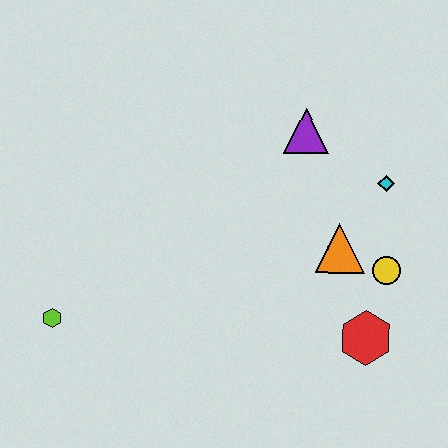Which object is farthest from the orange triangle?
The lime hexagon is farthest from the orange triangle.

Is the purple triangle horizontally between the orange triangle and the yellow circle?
No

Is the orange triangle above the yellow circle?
Yes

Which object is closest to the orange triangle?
The yellow circle is closest to the orange triangle.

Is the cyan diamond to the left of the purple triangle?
No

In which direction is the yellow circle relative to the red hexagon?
The yellow circle is above the red hexagon.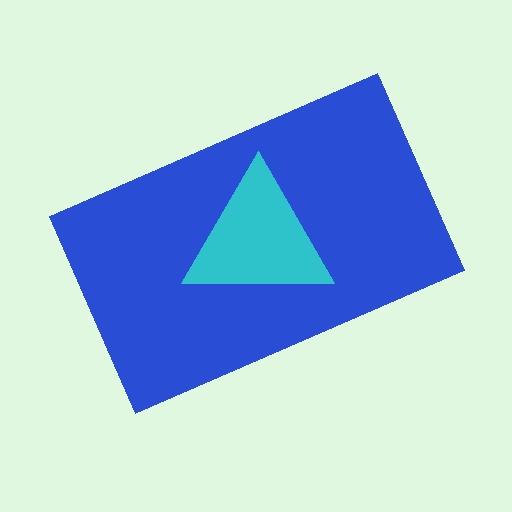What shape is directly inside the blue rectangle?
The cyan triangle.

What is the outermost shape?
The blue rectangle.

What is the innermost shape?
The cyan triangle.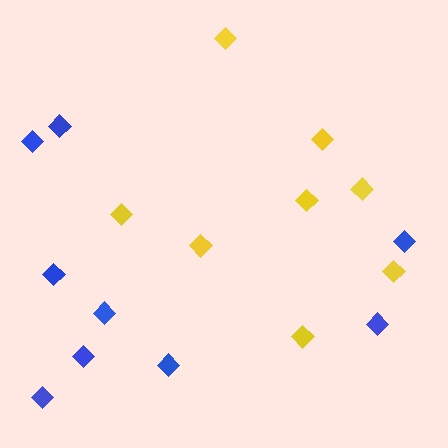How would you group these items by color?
There are 2 groups: one group of yellow diamonds (8) and one group of blue diamonds (9).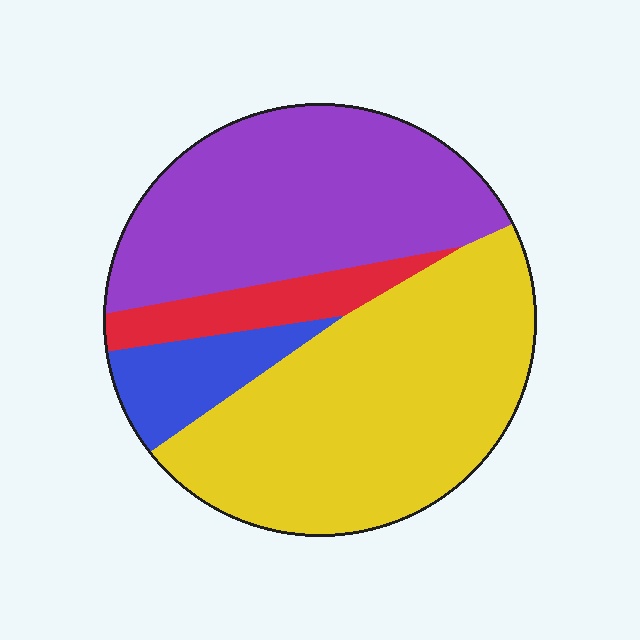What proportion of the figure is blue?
Blue covers around 10% of the figure.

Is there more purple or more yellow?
Yellow.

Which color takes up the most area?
Yellow, at roughly 45%.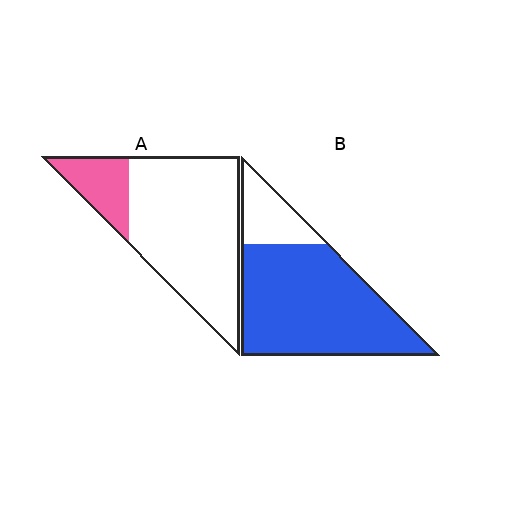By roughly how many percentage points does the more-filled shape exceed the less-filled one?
By roughly 60 percentage points (B over A).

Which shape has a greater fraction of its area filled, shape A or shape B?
Shape B.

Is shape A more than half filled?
No.